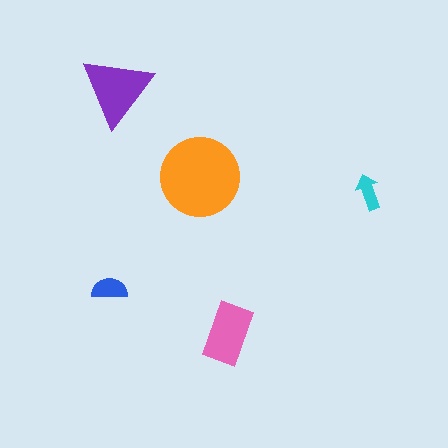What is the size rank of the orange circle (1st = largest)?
1st.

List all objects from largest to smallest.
The orange circle, the purple triangle, the pink rectangle, the blue semicircle, the cyan arrow.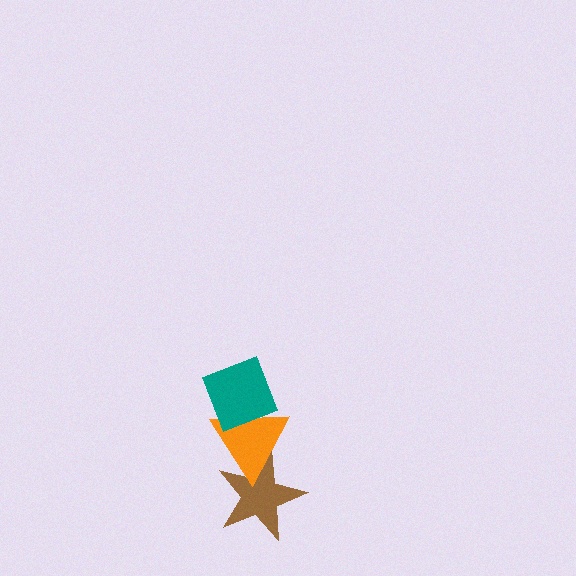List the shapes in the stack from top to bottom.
From top to bottom: the teal diamond, the orange triangle, the brown star.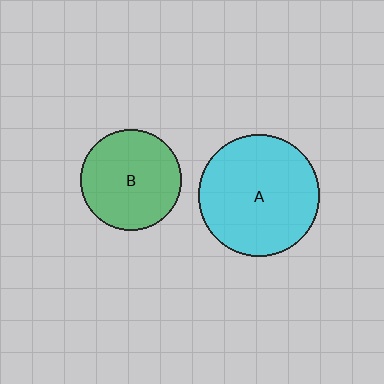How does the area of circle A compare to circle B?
Approximately 1.4 times.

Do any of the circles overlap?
No, none of the circles overlap.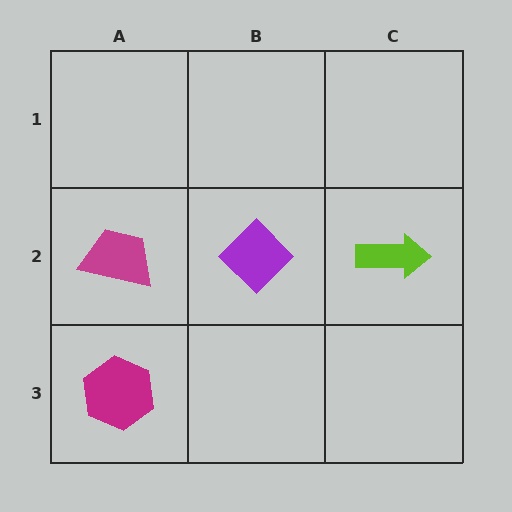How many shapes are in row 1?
0 shapes.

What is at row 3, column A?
A magenta hexagon.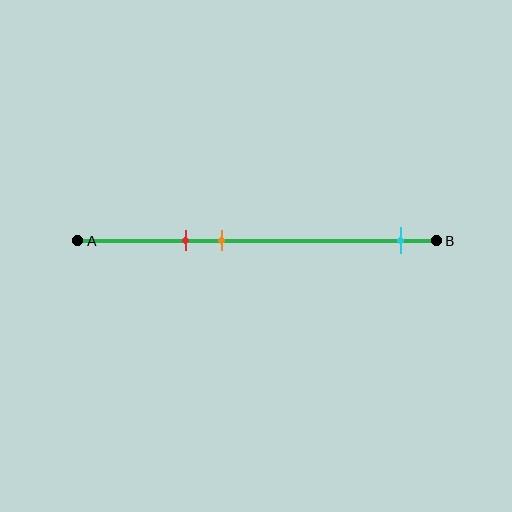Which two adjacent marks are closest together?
The red and orange marks are the closest adjacent pair.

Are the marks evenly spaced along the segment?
No, the marks are not evenly spaced.